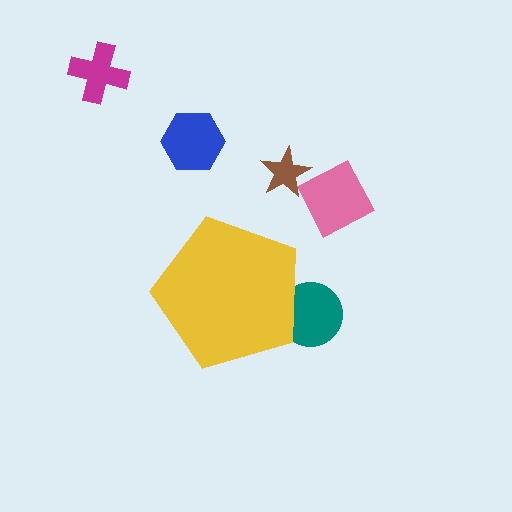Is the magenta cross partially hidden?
No, the magenta cross is fully visible.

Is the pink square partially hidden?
No, the pink square is fully visible.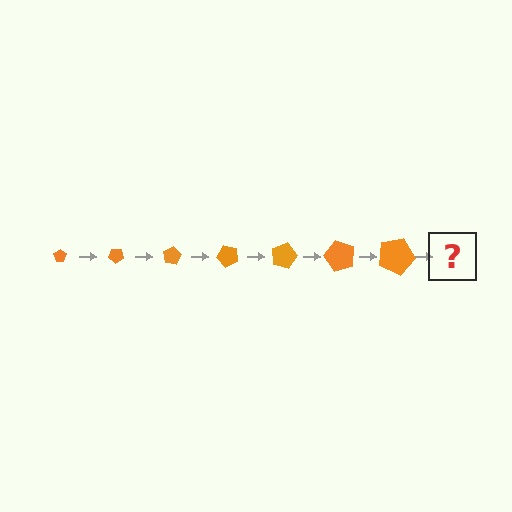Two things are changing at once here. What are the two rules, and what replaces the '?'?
The two rules are that the pentagon grows larger each step and it rotates 40 degrees each step. The '?' should be a pentagon, larger than the previous one and rotated 280 degrees from the start.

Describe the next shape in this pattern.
It should be a pentagon, larger than the previous one and rotated 280 degrees from the start.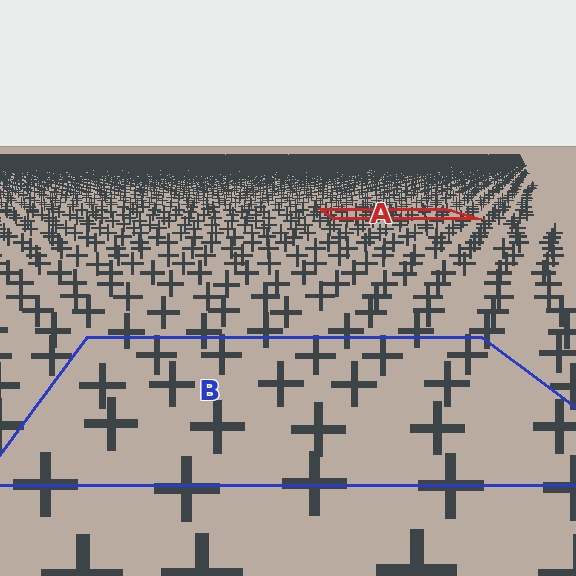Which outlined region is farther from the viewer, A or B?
Region A is farther from the viewer — the texture elements inside it appear smaller and more densely packed.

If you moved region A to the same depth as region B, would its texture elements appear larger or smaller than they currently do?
They would appear larger. At a closer depth, the same texture elements are projected at a bigger on-screen size.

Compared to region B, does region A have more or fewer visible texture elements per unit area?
Region A has more texture elements per unit area — they are packed more densely because it is farther away.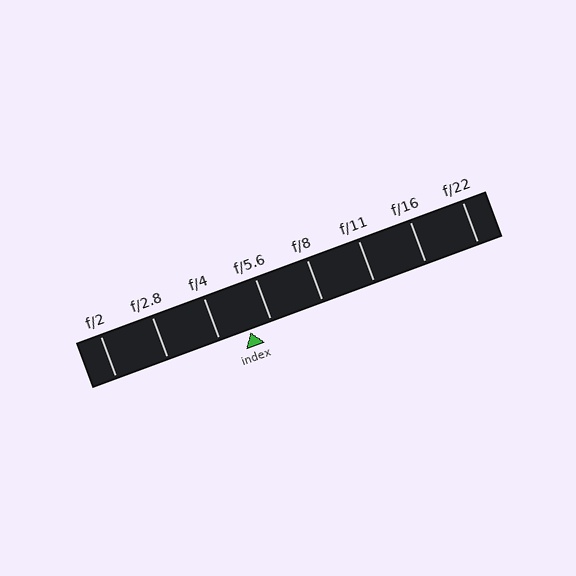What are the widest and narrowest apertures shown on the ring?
The widest aperture shown is f/2 and the narrowest is f/22.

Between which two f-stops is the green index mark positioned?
The index mark is between f/4 and f/5.6.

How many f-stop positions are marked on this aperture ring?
There are 8 f-stop positions marked.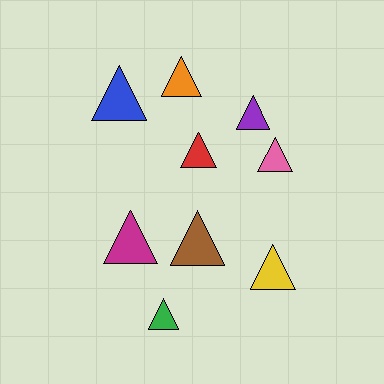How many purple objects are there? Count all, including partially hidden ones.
There is 1 purple object.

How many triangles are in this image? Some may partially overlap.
There are 9 triangles.